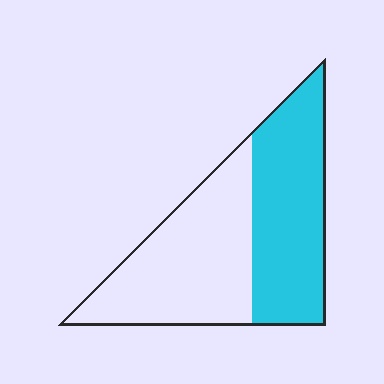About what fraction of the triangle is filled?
About one half (1/2).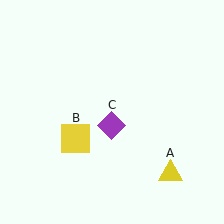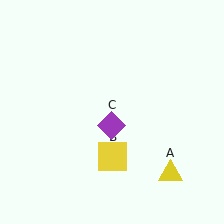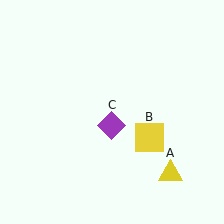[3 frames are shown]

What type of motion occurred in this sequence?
The yellow square (object B) rotated counterclockwise around the center of the scene.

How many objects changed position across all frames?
1 object changed position: yellow square (object B).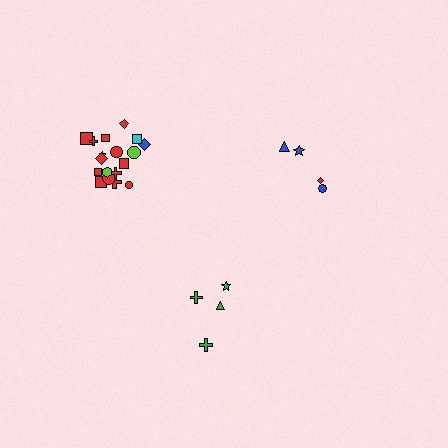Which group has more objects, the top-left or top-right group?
The top-left group.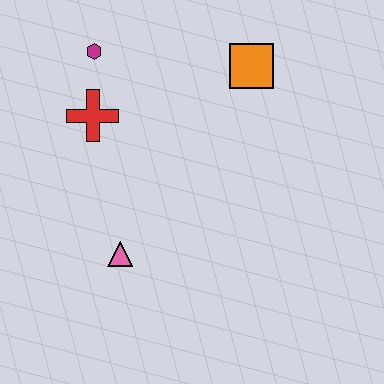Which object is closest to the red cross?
The magenta hexagon is closest to the red cross.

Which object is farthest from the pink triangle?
The orange square is farthest from the pink triangle.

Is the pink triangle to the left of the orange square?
Yes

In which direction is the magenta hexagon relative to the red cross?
The magenta hexagon is above the red cross.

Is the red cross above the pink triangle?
Yes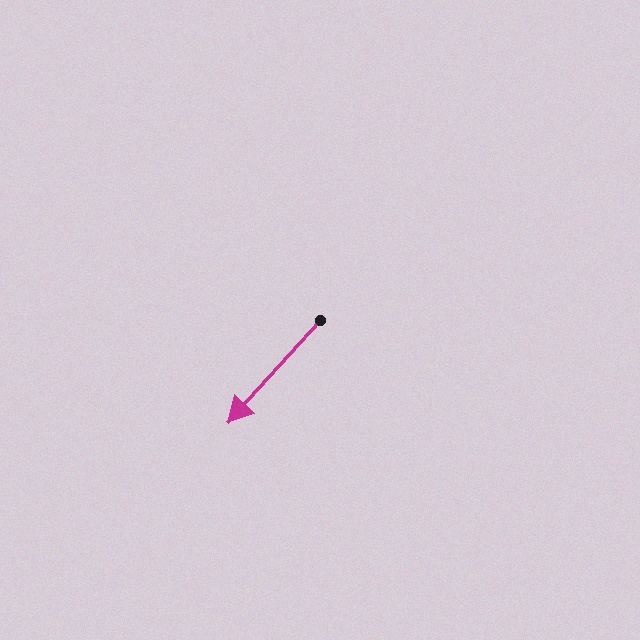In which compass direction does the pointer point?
Southwest.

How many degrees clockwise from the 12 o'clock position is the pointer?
Approximately 222 degrees.